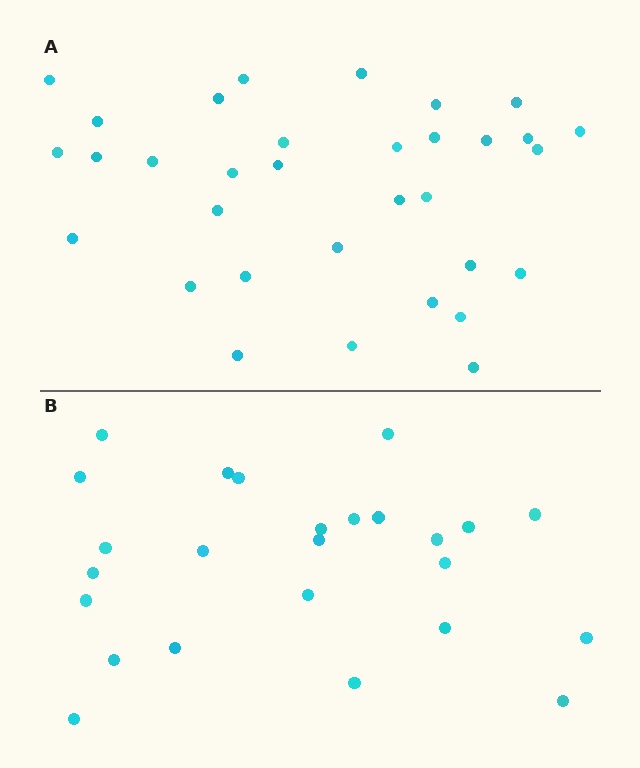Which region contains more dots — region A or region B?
Region A (the top region) has more dots.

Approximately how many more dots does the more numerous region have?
Region A has roughly 8 or so more dots than region B.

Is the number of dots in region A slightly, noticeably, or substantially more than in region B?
Region A has noticeably more, but not dramatically so. The ratio is roughly 1.3 to 1.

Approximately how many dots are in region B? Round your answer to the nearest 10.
About 20 dots. (The exact count is 25, which rounds to 20.)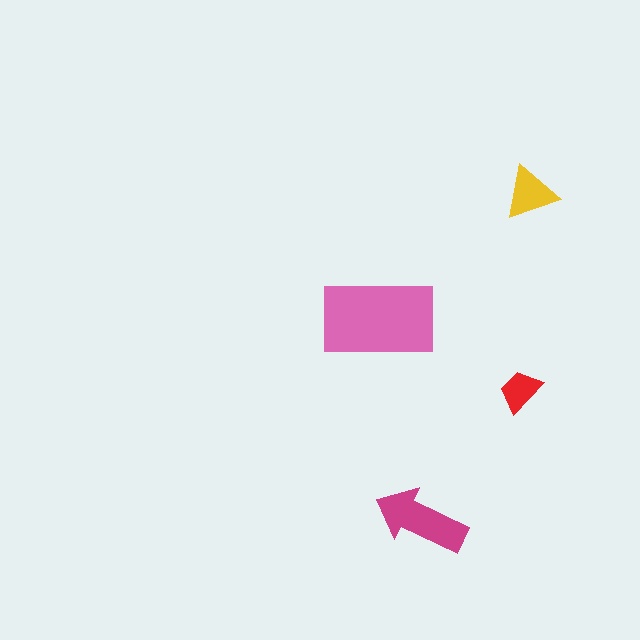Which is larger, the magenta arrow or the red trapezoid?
The magenta arrow.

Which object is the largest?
The pink rectangle.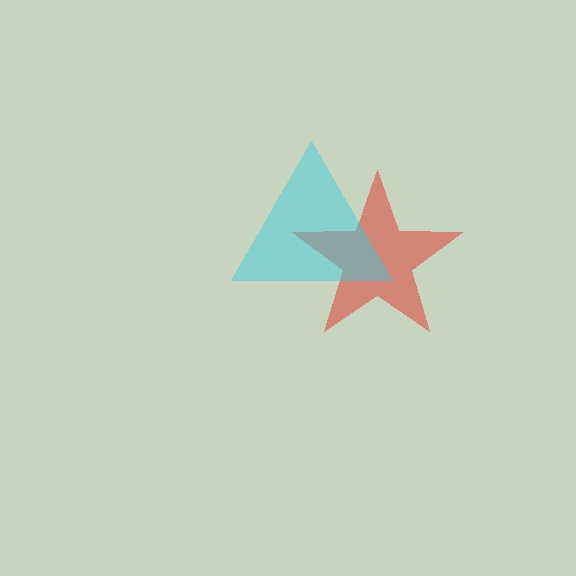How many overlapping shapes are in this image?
There are 2 overlapping shapes in the image.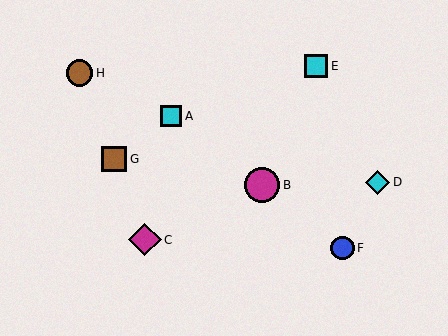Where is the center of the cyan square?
The center of the cyan square is at (171, 116).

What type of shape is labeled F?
Shape F is a blue circle.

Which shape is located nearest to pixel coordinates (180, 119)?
The cyan square (labeled A) at (171, 116) is nearest to that location.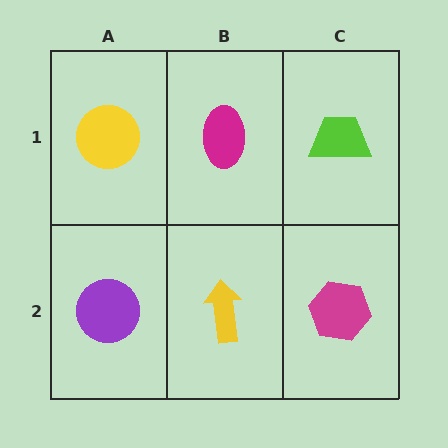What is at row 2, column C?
A magenta hexagon.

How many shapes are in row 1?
3 shapes.